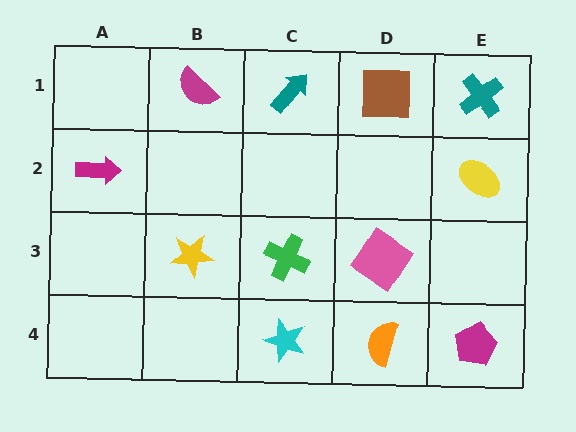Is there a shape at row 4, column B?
No, that cell is empty.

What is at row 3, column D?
A pink diamond.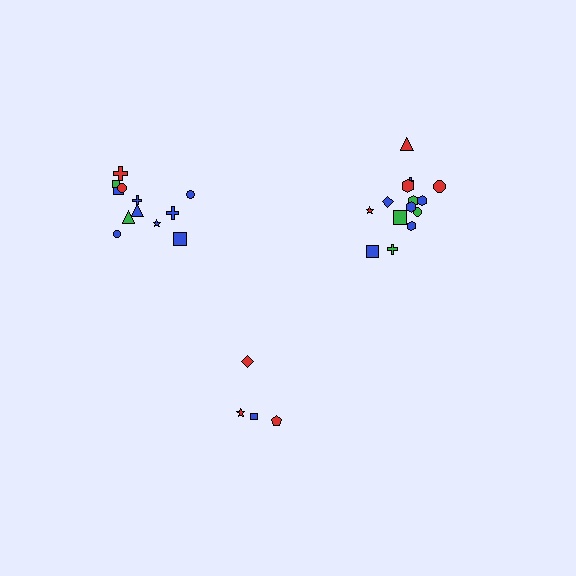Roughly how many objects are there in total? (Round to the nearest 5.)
Roughly 30 objects in total.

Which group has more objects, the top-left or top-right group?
The top-right group.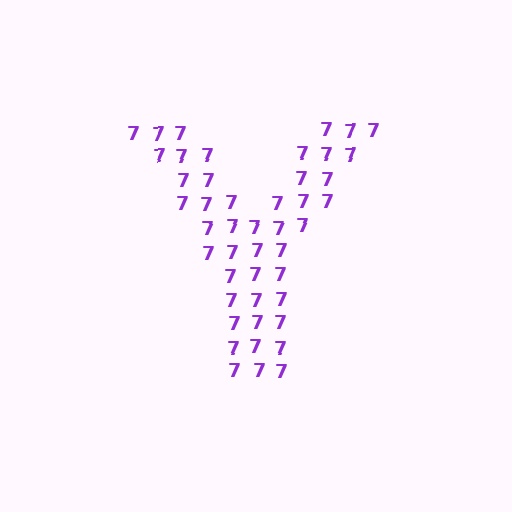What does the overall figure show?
The overall figure shows the letter Y.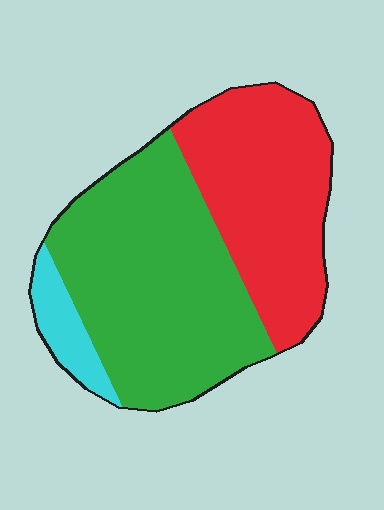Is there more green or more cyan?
Green.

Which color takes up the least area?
Cyan, at roughly 10%.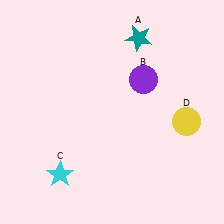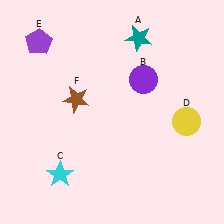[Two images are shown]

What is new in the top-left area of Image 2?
A purple pentagon (E) was added in the top-left area of Image 2.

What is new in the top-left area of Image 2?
A brown star (F) was added in the top-left area of Image 2.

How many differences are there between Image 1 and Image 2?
There are 2 differences between the two images.